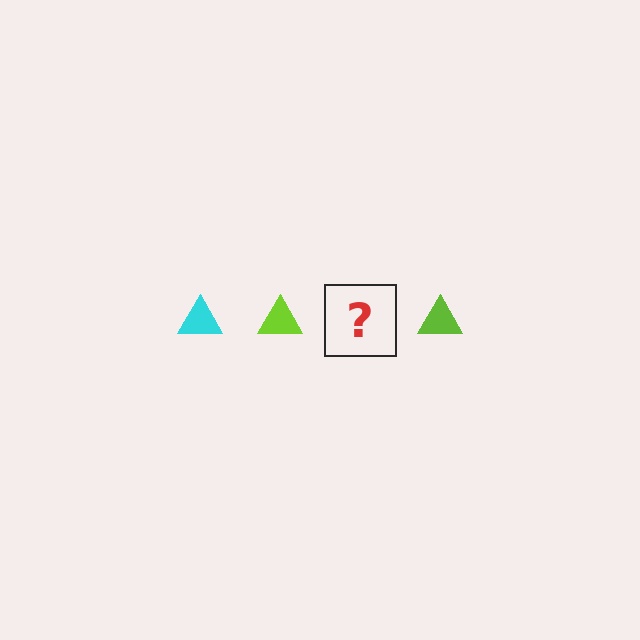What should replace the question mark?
The question mark should be replaced with a cyan triangle.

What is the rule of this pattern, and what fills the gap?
The rule is that the pattern cycles through cyan, lime triangles. The gap should be filled with a cyan triangle.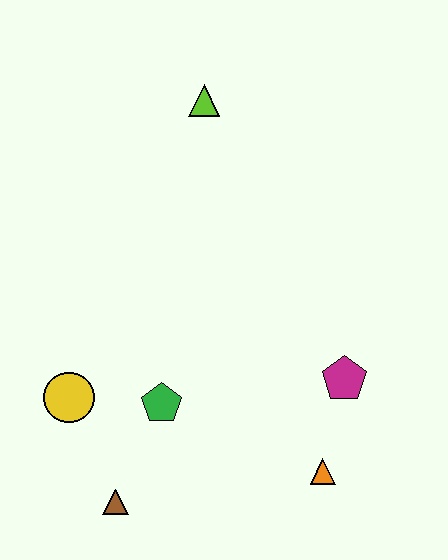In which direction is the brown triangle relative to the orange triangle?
The brown triangle is to the left of the orange triangle.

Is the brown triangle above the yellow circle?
No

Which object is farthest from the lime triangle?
The brown triangle is farthest from the lime triangle.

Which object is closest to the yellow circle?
The green pentagon is closest to the yellow circle.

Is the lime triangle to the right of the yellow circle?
Yes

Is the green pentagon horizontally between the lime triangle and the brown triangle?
Yes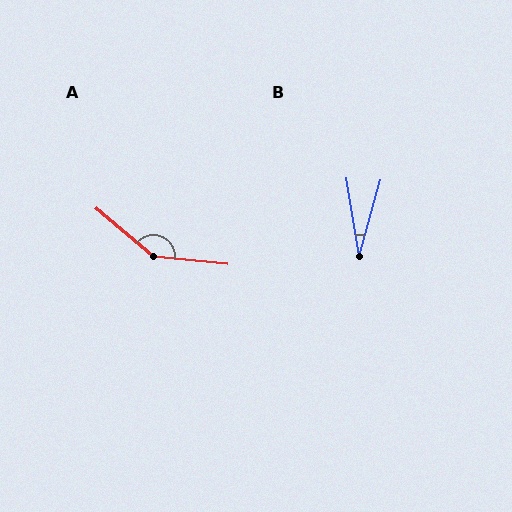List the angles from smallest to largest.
B (25°), A (146°).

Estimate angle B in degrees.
Approximately 25 degrees.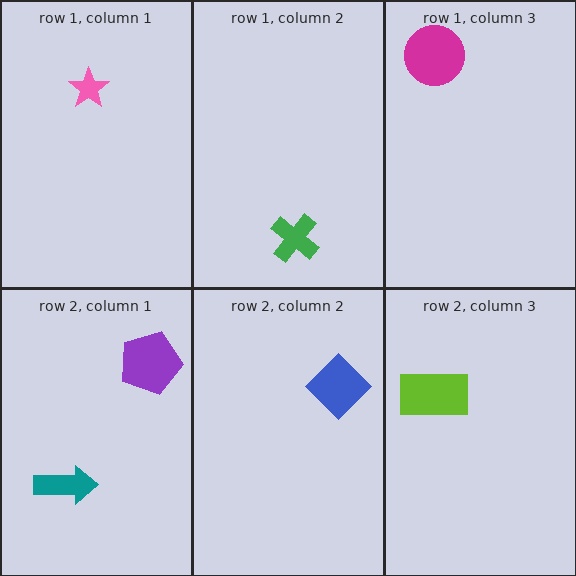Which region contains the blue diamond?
The row 2, column 2 region.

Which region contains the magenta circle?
The row 1, column 3 region.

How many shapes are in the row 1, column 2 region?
1.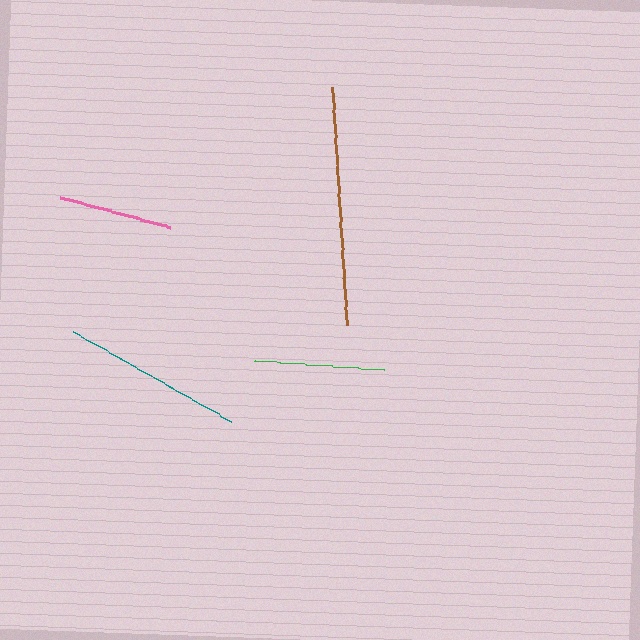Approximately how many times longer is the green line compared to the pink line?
The green line is approximately 1.1 times the length of the pink line.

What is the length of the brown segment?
The brown segment is approximately 238 pixels long.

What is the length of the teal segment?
The teal segment is approximately 182 pixels long.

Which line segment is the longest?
The brown line is the longest at approximately 238 pixels.